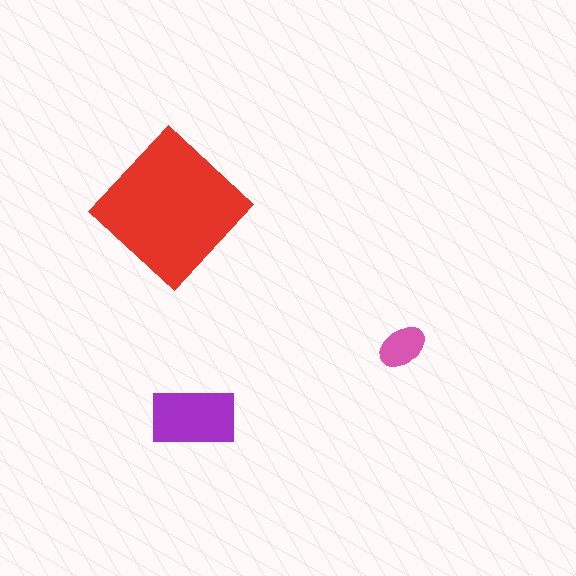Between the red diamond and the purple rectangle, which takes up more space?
The red diamond.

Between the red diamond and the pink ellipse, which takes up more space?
The red diamond.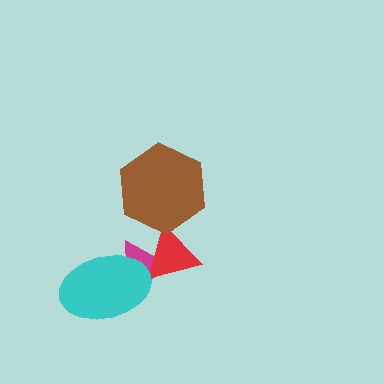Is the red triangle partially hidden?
Yes, it is partially covered by another shape.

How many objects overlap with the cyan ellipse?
1 object overlaps with the cyan ellipse.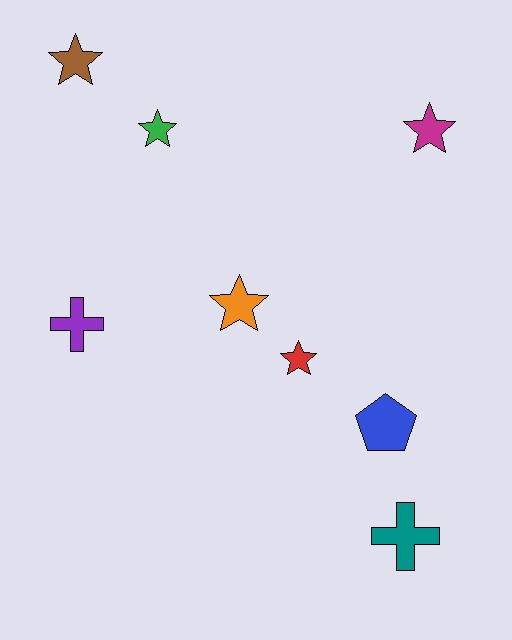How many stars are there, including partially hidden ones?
There are 5 stars.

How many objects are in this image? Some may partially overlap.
There are 8 objects.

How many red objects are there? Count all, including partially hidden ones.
There is 1 red object.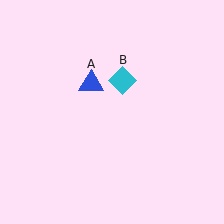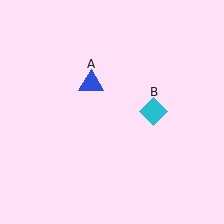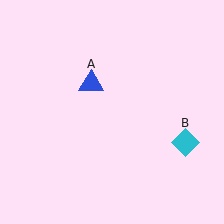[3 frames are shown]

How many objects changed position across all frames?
1 object changed position: cyan diamond (object B).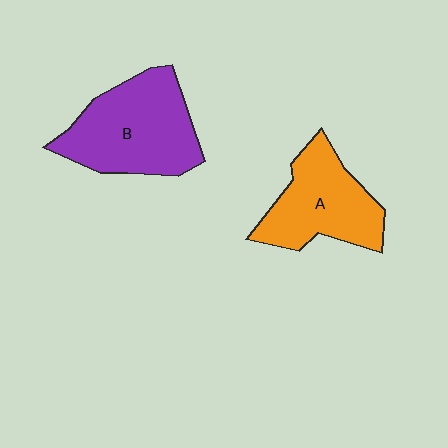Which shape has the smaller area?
Shape A (orange).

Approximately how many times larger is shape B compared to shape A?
Approximately 1.2 times.